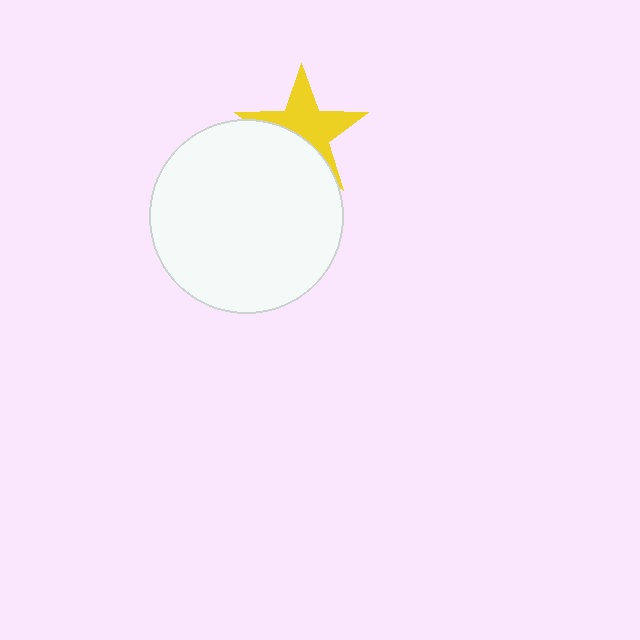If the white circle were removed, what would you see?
You would see the complete yellow star.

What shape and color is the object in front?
The object in front is a white circle.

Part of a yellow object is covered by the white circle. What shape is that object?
It is a star.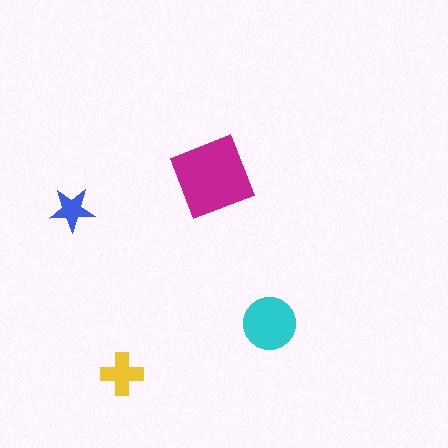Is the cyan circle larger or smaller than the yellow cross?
Larger.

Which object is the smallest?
The blue star.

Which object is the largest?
The magenta diamond.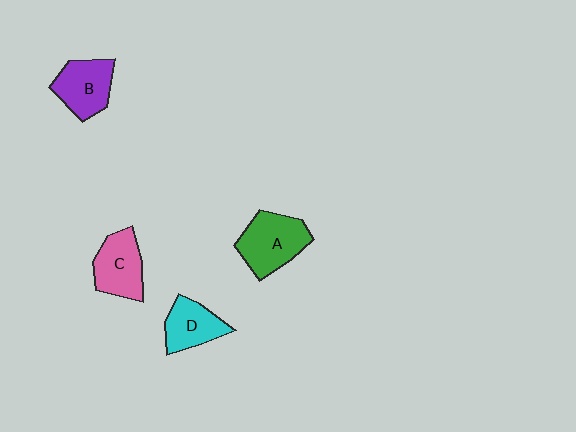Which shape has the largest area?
Shape A (green).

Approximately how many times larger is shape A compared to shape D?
Approximately 1.3 times.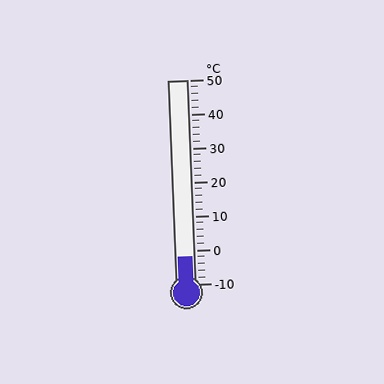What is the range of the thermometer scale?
The thermometer scale ranges from -10°C to 50°C.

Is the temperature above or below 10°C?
The temperature is below 10°C.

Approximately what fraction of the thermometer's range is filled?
The thermometer is filled to approximately 15% of its range.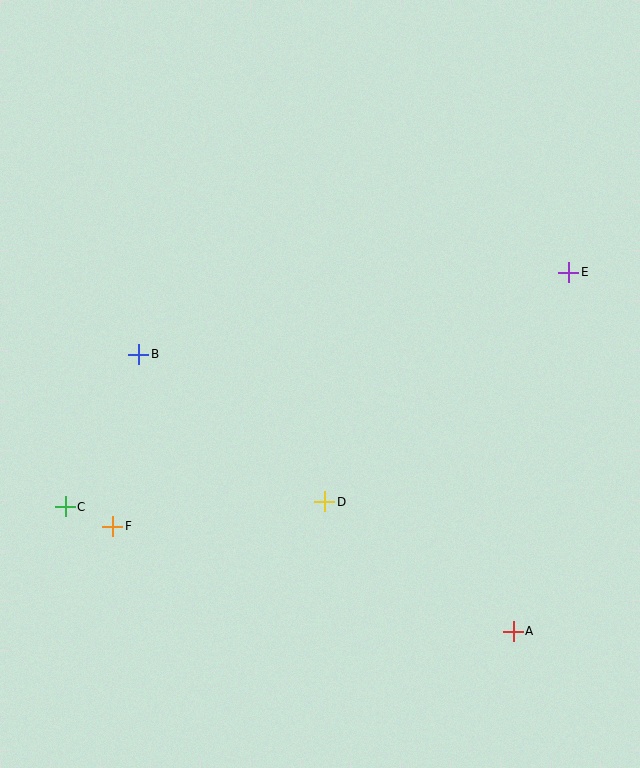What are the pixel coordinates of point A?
Point A is at (513, 631).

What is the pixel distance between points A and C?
The distance between A and C is 465 pixels.